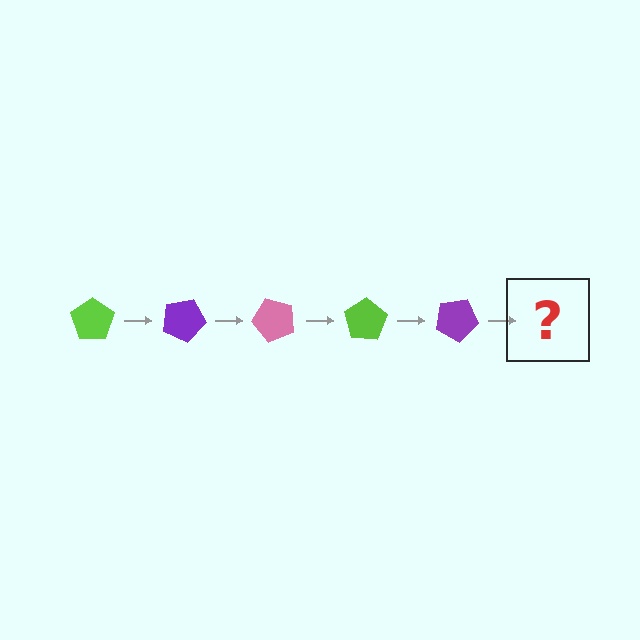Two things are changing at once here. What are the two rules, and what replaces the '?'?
The two rules are that it rotates 25 degrees each step and the color cycles through lime, purple, and pink. The '?' should be a pink pentagon, rotated 125 degrees from the start.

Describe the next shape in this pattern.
It should be a pink pentagon, rotated 125 degrees from the start.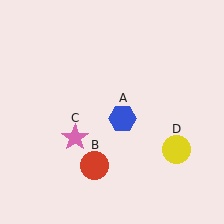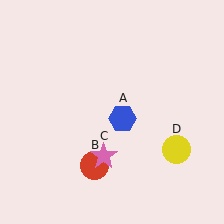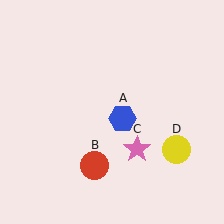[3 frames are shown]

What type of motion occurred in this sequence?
The pink star (object C) rotated counterclockwise around the center of the scene.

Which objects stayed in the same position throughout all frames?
Blue hexagon (object A) and red circle (object B) and yellow circle (object D) remained stationary.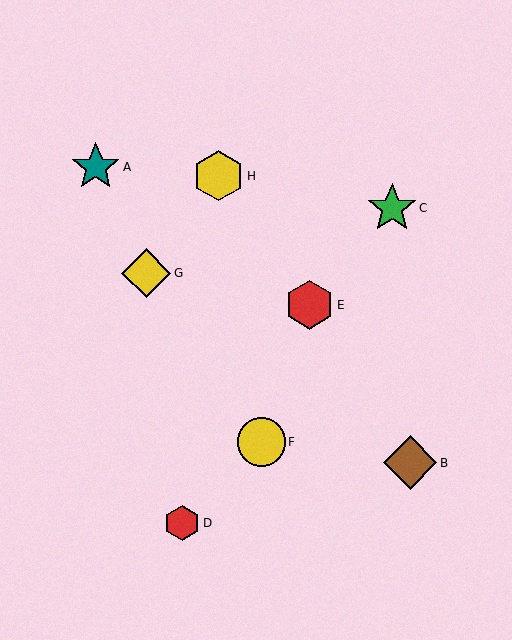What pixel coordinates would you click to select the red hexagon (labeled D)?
Click at (182, 523) to select the red hexagon D.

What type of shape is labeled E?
Shape E is a red hexagon.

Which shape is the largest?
The brown diamond (labeled B) is the largest.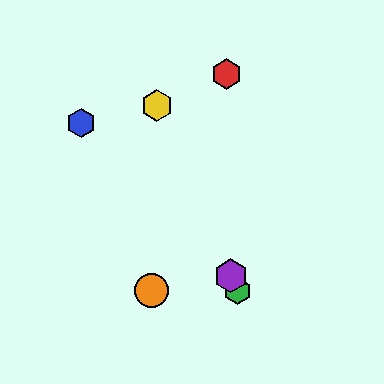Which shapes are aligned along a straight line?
The green hexagon, the yellow hexagon, the purple hexagon are aligned along a straight line.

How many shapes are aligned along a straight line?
3 shapes (the green hexagon, the yellow hexagon, the purple hexagon) are aligned along a straight line.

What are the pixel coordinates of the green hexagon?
The green hexagon is at (238, 291).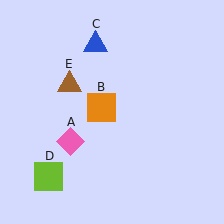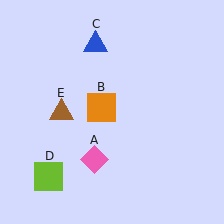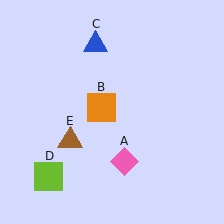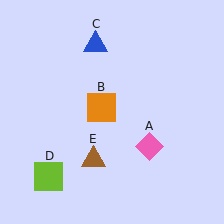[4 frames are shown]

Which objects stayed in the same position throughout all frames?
Orange square (object B) and blue triangle (object C) and lime square (object D) remained stationary.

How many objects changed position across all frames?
2 objects changed position: pink diamond (object A), brown triangle (object E).